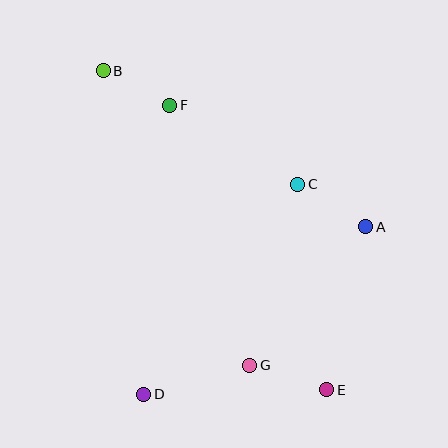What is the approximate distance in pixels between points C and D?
The distance between C and D is approximately 260 pixels.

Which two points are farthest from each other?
Points B and E are farthest from each other.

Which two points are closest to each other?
Points B and F are closest to each other.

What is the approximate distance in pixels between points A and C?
The distance between A and C is approximately 80 pixels.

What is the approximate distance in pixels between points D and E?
The distance between D and E is approximately 183 pixels.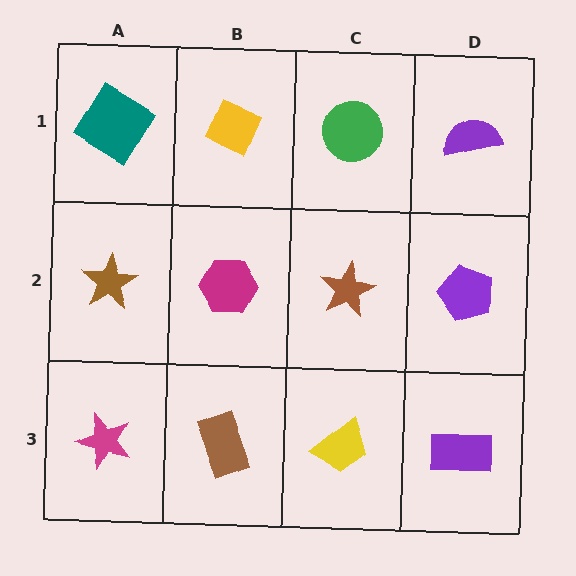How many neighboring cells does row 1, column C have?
3.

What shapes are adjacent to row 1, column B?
A magenta hexagon (row 2, column B), a teal diamond (row 1, column A), a green circle (row 1, column C).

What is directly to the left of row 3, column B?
A magenta star.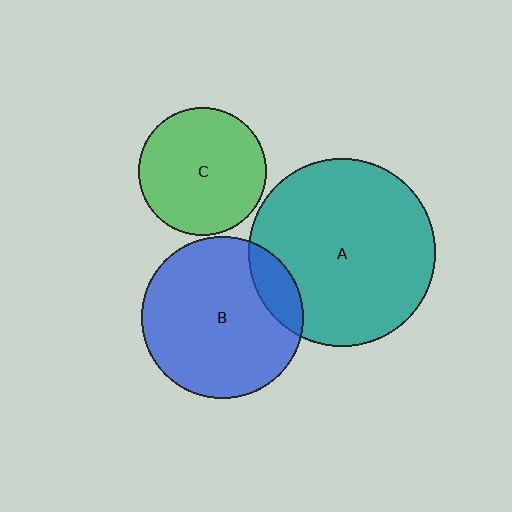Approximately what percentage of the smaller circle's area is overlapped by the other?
Approximately 15%.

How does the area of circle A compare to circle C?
Approximately 2.1 times.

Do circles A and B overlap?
Yes.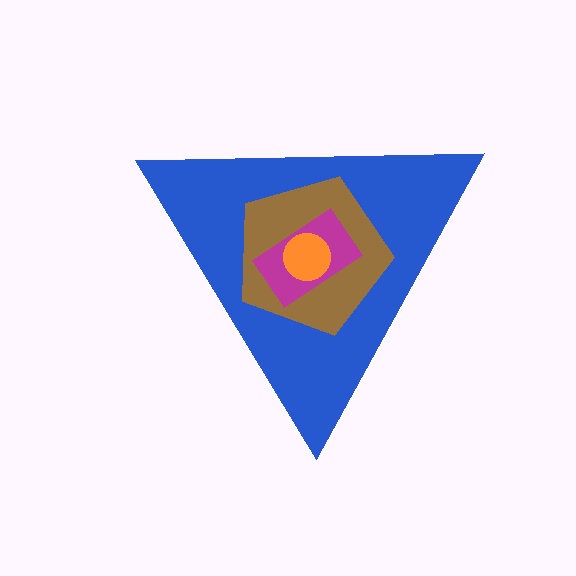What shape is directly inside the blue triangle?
The brown pentagon.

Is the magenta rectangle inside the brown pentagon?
Yes.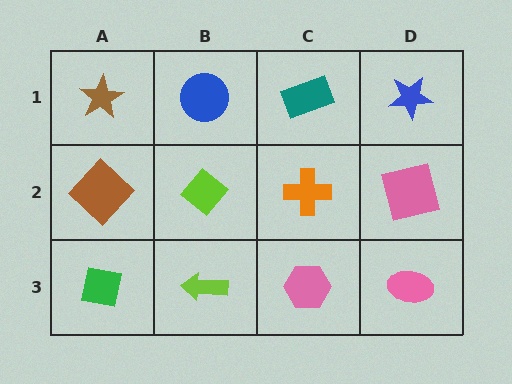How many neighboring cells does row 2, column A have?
3.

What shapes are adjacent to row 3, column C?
An orange cross (row 2, column C), a lime arrow (row 3, column B), a pink ellipse (row 3, column D).